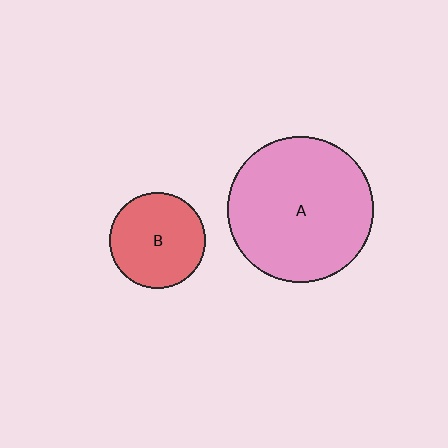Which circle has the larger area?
Circle A (pink).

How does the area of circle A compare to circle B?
Approximately 2.3 times.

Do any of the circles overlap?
No, none of the circles overlap.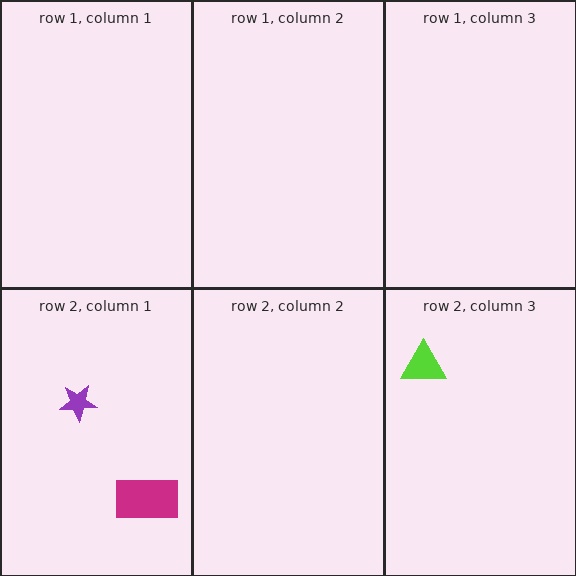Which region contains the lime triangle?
The row 2, column 3 region.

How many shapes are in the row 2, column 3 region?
1.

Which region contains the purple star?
The row 2, column 1 region.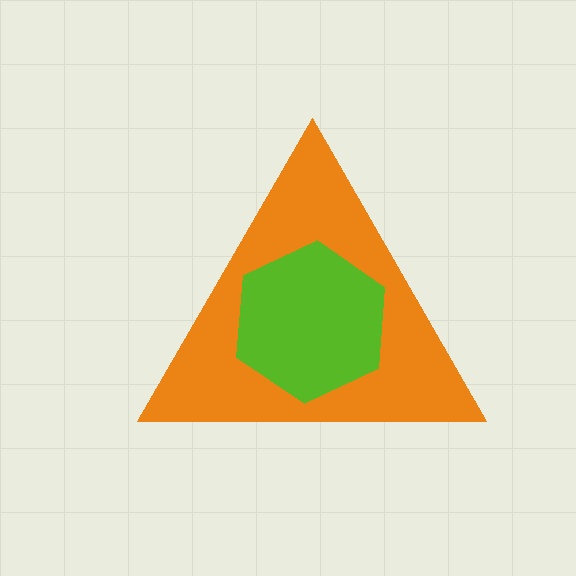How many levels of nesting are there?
2.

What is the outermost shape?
The orange triangle.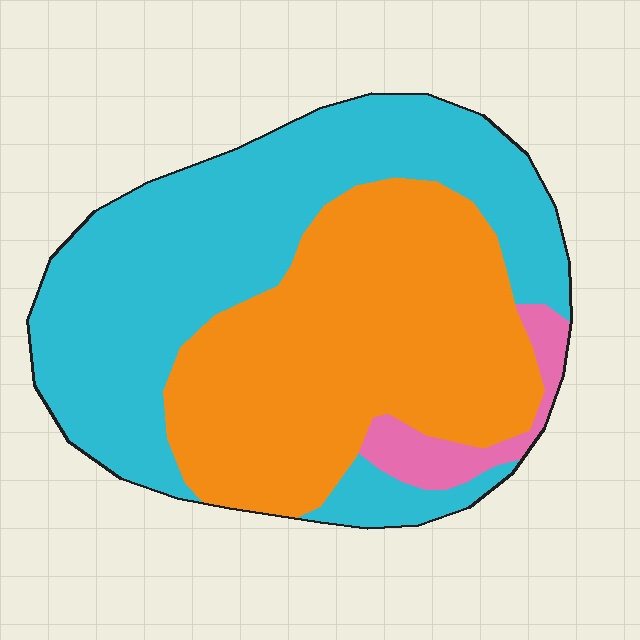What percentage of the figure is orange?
Orange covers 45% of the figure.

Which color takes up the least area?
Pink, at roughly 5%.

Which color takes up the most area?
Cyan, at roughly 50%.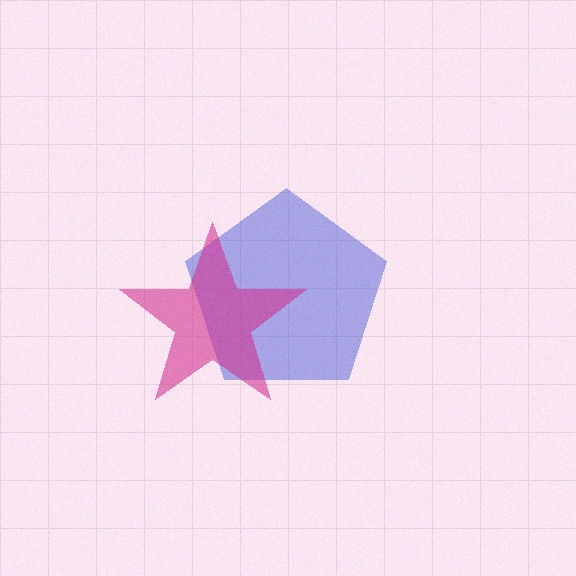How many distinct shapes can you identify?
There are 2 distinct shapes: a blue pentagon, a magenta star.